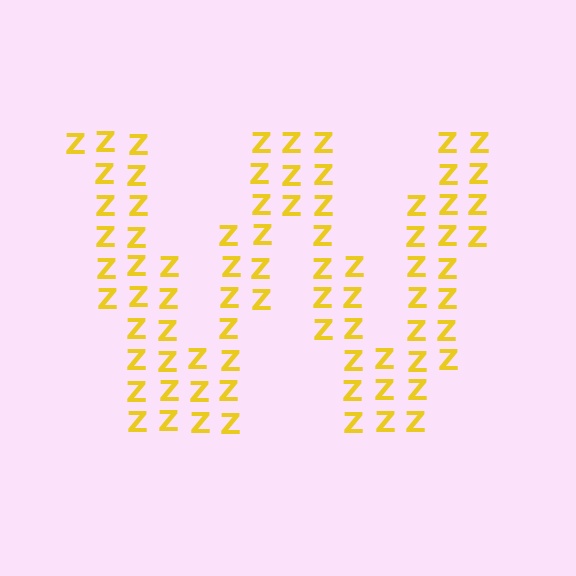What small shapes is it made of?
It is made of small letter Z's.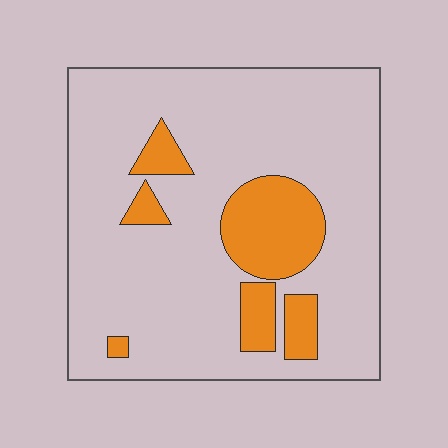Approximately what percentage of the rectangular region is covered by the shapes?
Approximately 15%.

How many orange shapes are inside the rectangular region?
6.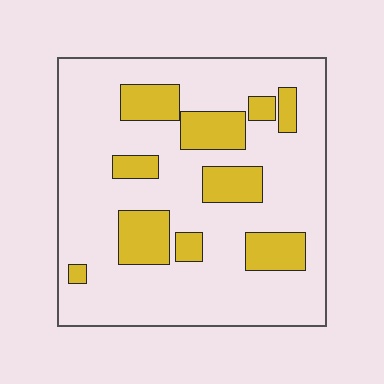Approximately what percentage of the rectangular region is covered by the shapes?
Approximately 20%.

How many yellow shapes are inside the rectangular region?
10.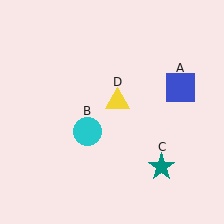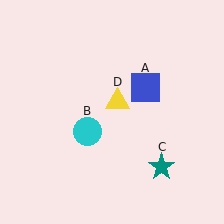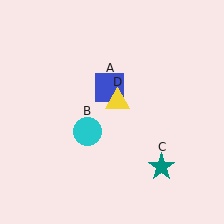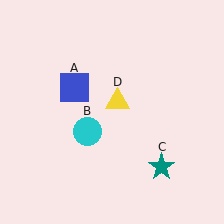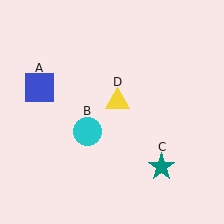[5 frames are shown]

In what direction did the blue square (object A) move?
The blue square (object A) moved left.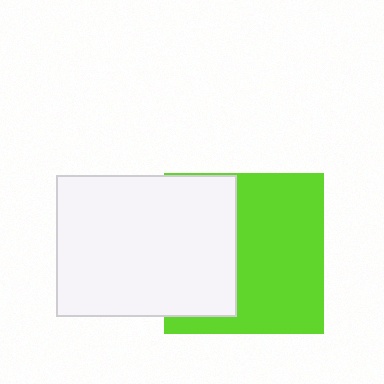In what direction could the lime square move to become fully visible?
The lime square could move right. That would shift it out from behind the white rectangle entirely.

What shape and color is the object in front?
The object in front is a white rectangle.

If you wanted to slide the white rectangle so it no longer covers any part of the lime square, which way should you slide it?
Slide it left — that is the most direct way to separate the two shapes.